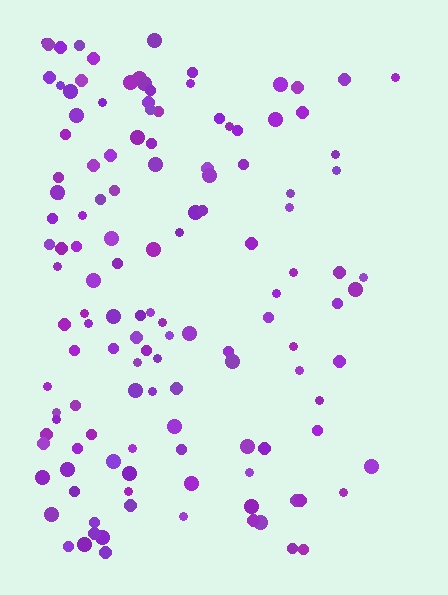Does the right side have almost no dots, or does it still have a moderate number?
Still a moderate number, just noticeably fewer than the left.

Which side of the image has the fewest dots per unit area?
The right.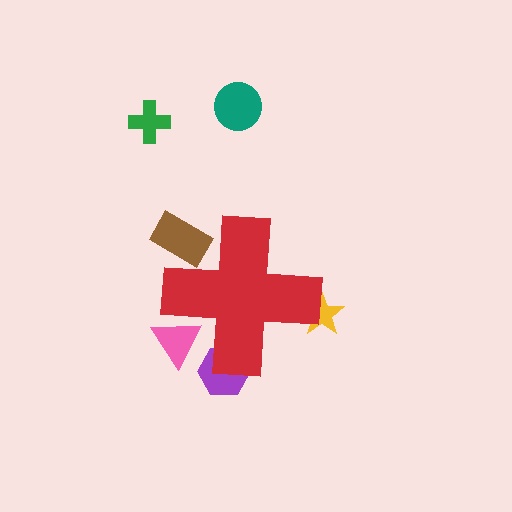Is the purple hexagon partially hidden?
Yes, the purple hexagon is partially hidden behind the red cross.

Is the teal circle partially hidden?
No, the teal circle is fully visible.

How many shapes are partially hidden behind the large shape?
4 shapes are partially hidden.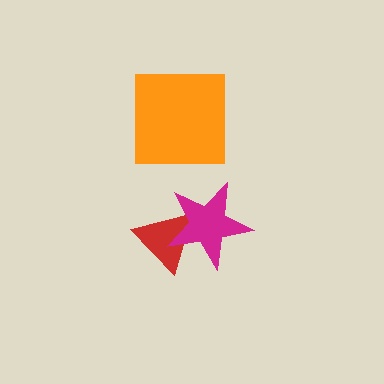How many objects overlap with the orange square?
0 objects overlap with the orange square.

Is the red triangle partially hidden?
Yes, it is partially covered by another shape.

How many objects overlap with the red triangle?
1 object overlaps with the red triangle.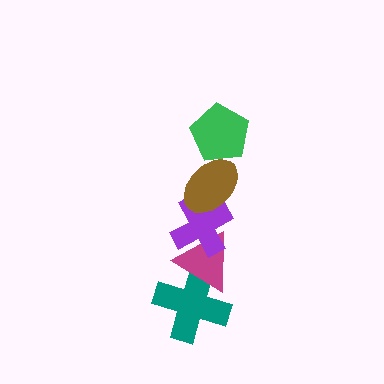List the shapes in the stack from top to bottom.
From top to bottom: the green pentagon, the brown ellipse, the purple cross, the magenta triangle, the teal cross.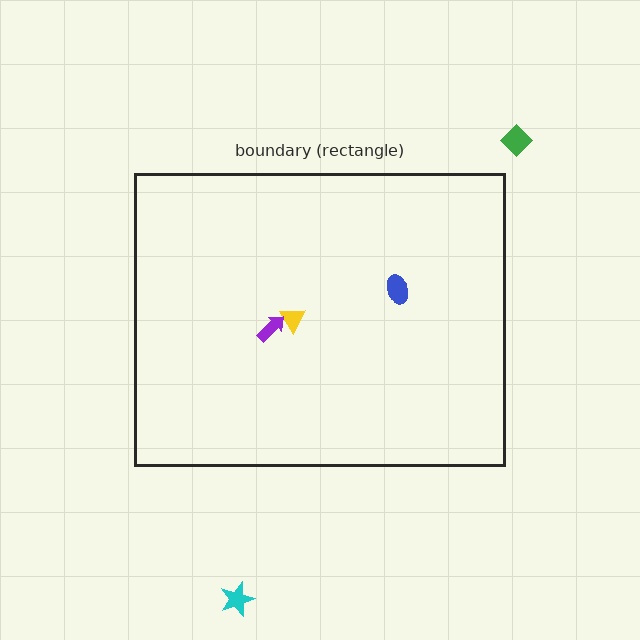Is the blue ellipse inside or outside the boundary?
Inside.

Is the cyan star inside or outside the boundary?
Outside.